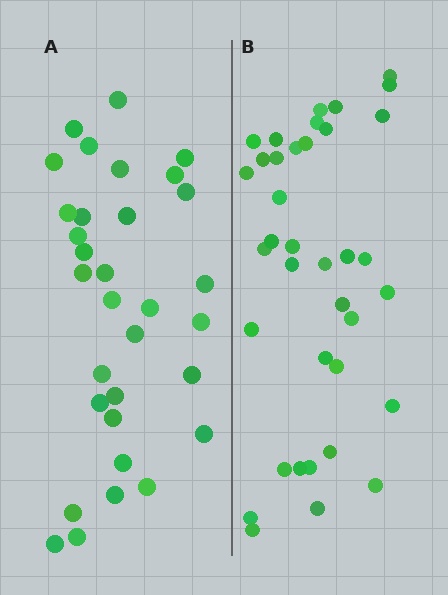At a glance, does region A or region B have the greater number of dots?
Region B (the right region) has more dots.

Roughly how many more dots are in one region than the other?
Region B has about 5 more dots than region A.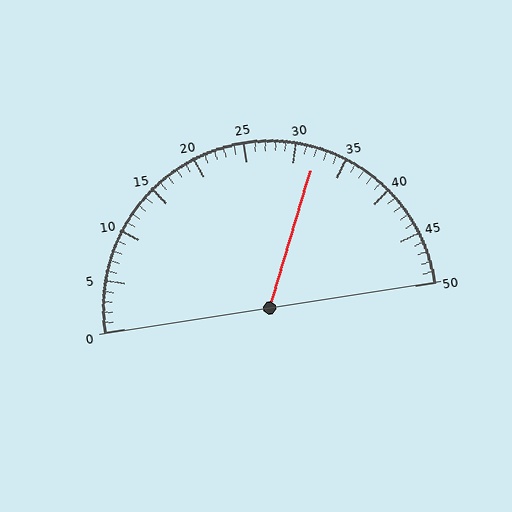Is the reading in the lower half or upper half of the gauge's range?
The reading is in the upper half of the range (0 to 50).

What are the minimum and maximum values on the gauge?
The gauge ranges from 0 to 50.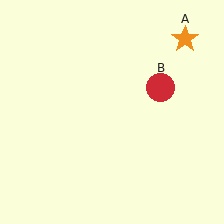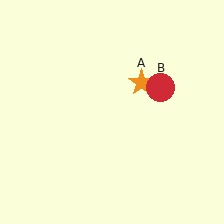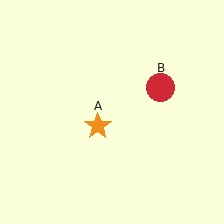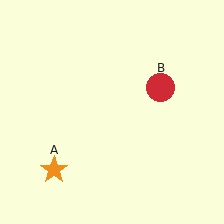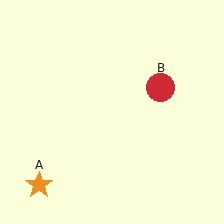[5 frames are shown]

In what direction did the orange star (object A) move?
The orange star (object A) moved down and to the left.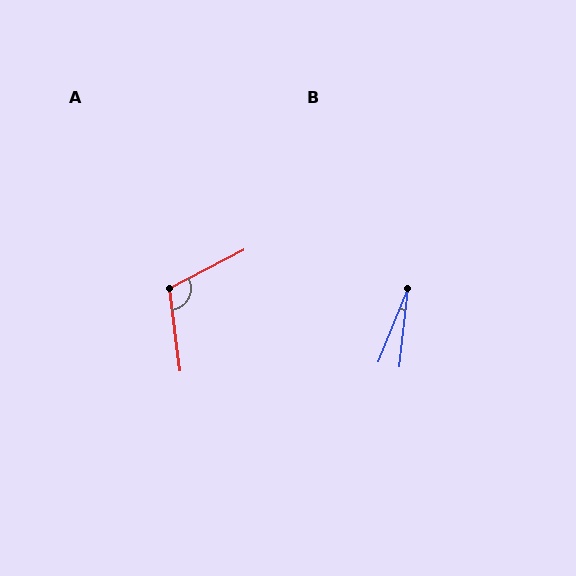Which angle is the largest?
A, at approximately 110 degrees.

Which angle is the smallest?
B, at approximately 16 degrees.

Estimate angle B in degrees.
Approximately 16 degrees.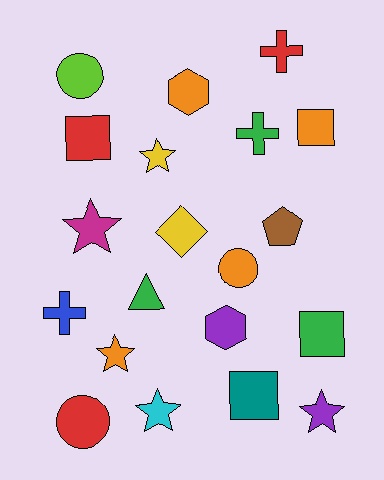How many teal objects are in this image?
There is 1 teal object.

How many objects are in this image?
There are 20 objects.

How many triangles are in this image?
There is 1 triangle.